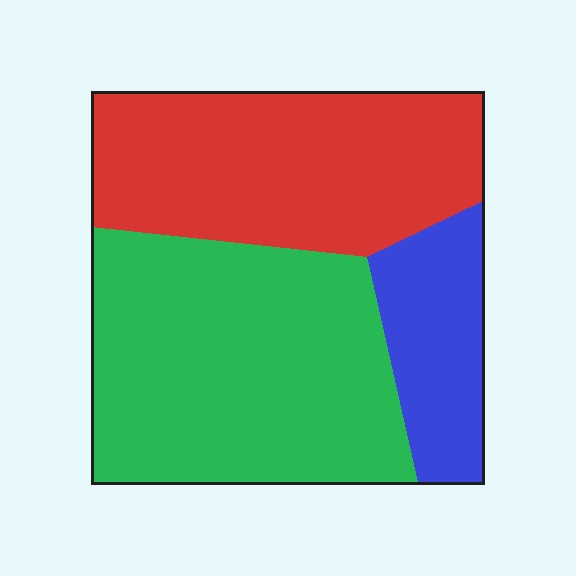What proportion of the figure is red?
Red covers around 35% of the figure.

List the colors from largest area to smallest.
From largest to smallest: green, red, blue.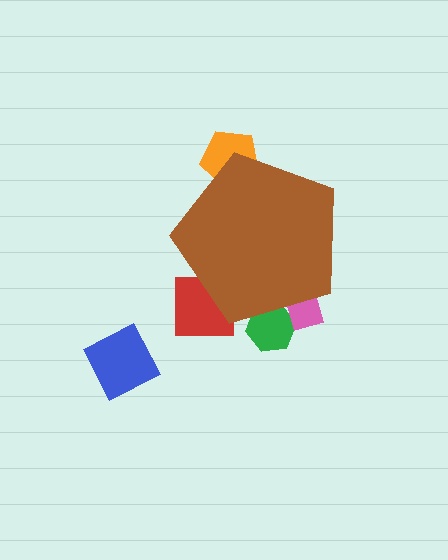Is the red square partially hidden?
Yes, the red square is partially hidden behind the brown pentagon.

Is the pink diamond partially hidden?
Yes, the pink diamond is partially hidden behind the brown pentagon.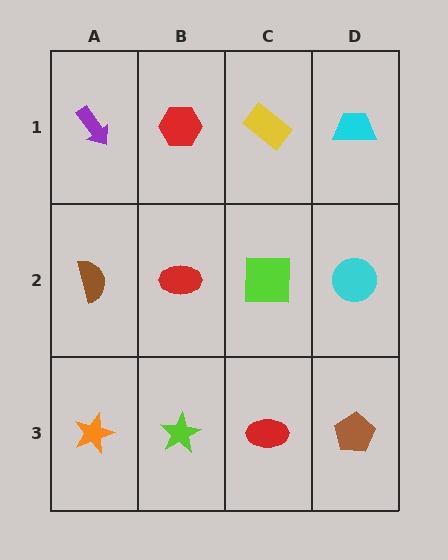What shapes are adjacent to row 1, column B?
A red ellipse (row 2, column B), a purple arrow (row 1, column A), a yellow rectangle (row 1, column C).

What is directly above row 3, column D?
A cyan circle.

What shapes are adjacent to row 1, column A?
A brown semicircle (row 2, column A), a red hexagon (row 1, column B).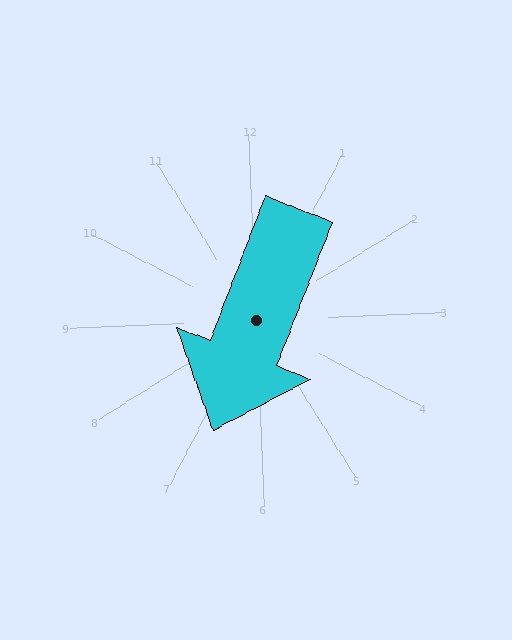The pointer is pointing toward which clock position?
Roughly 7 o'clock.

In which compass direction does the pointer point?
Southwest.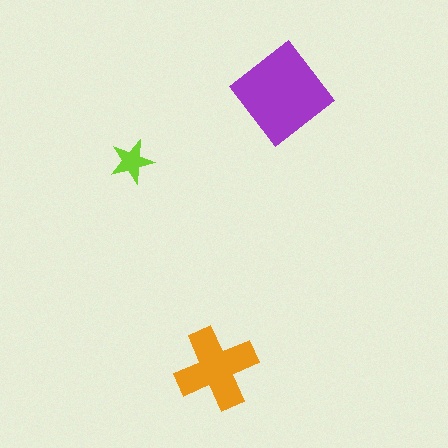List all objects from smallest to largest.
The lime star, the orange cross, the purple diamond.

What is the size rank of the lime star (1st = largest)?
3rd.